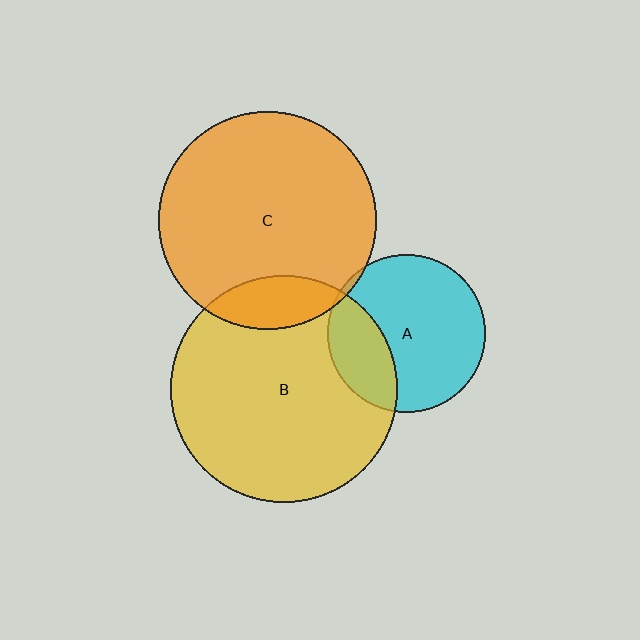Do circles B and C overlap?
Yes.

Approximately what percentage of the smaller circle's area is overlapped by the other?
Approximately 15%.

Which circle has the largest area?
Circle B (yellow).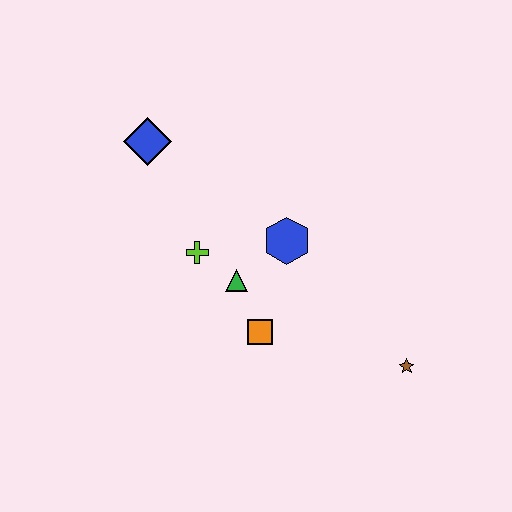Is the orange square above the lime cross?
No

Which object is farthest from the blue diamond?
The brown star is farthest from the blue diamond.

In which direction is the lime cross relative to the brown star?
The lime cross is to the left of the brown star.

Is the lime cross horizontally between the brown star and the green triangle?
No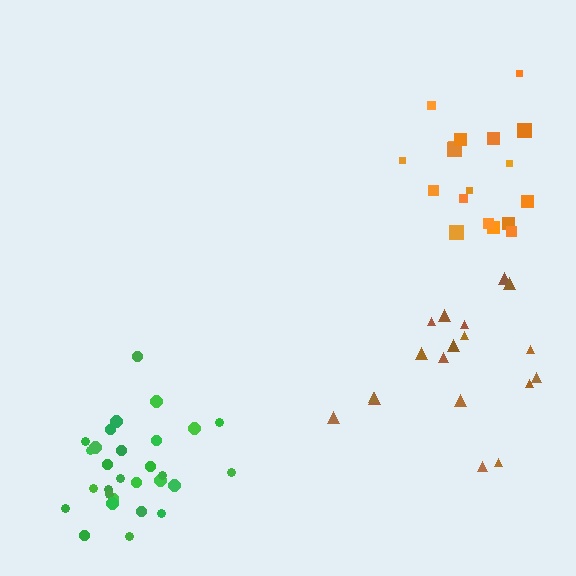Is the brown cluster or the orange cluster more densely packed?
Orange.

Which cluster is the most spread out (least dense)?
Brown.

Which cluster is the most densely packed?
Green.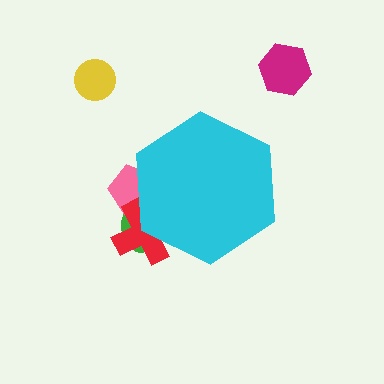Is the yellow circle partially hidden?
No, the yellow circle is fully visible.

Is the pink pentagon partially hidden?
Yes, the pink pentagon is partially hidden behind the cyan hexagon.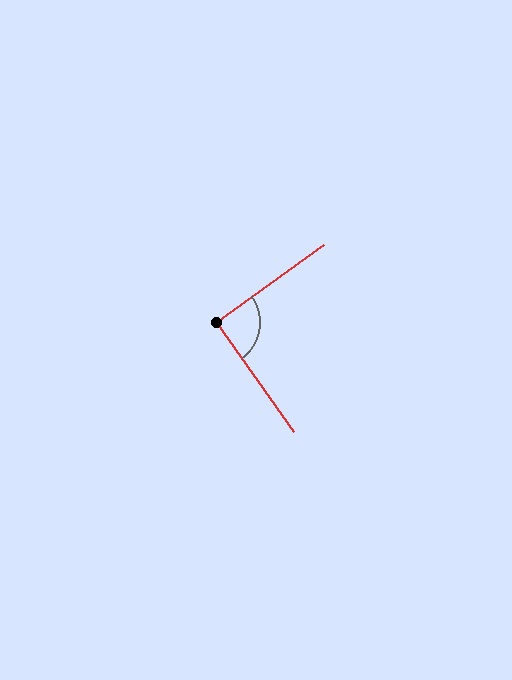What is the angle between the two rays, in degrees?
Approximately 91 degrees.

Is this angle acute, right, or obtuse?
It is approximately a right angle.